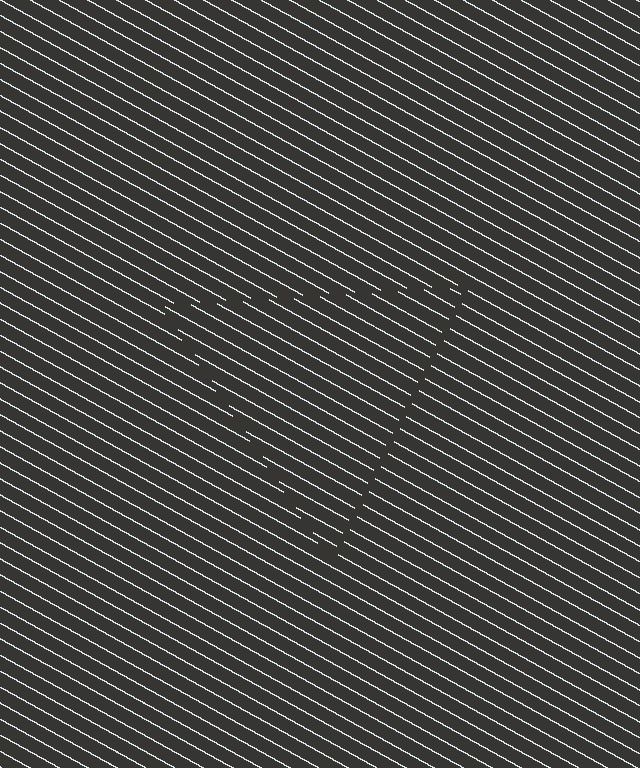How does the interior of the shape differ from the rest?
The interior of the shape contains the same grating, shifted by half a period — the contour is defined by the phase discontinuity where line-ends from the inner and outer gratings abut.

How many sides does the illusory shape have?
3 sides — the line-ends trace a triangle.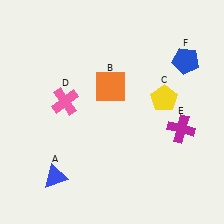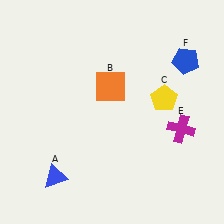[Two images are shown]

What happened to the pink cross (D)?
The pink cross (D) was removed in Image 2. It was in the top-left area of Image 1.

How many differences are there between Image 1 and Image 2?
There is 1 difference between the two images.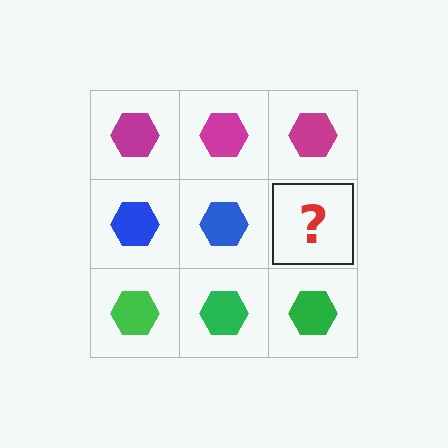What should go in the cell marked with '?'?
The missing cell should contain a blue hexagon.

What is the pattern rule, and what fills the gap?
The rule is that each row has a consistent color. The gap should be filled with a blue hexagon.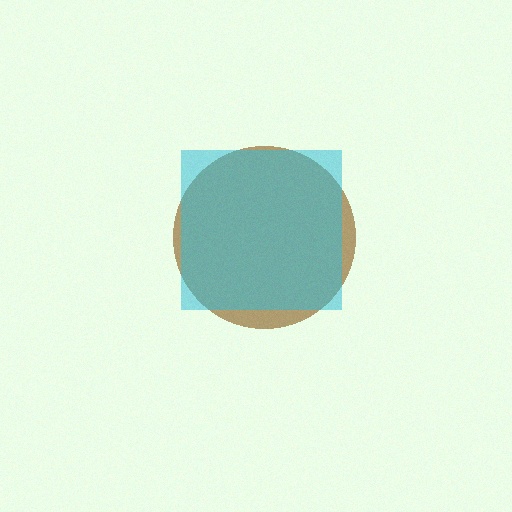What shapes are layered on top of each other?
The layered shapes are: a brown circle, a cyan square.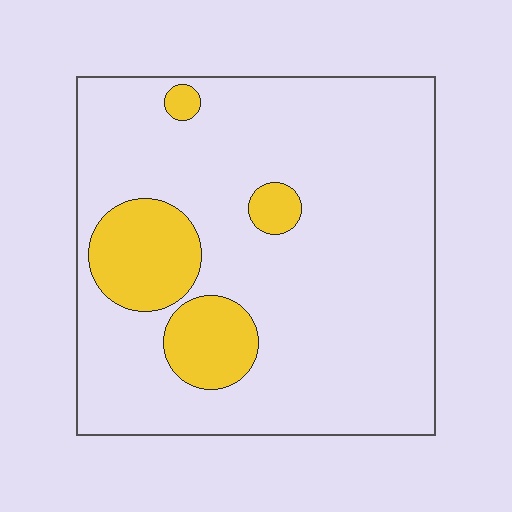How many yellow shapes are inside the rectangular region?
4.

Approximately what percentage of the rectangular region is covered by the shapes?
Approximately 15%.